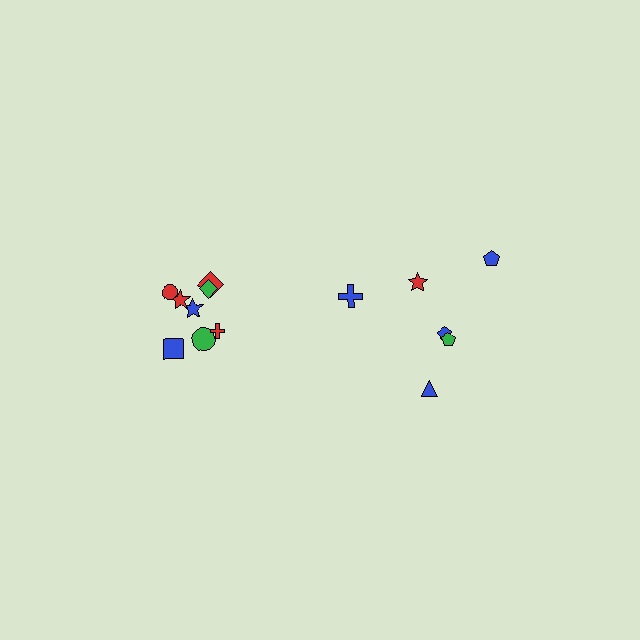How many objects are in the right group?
There are 6 objects.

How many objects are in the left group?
There are 8 objects.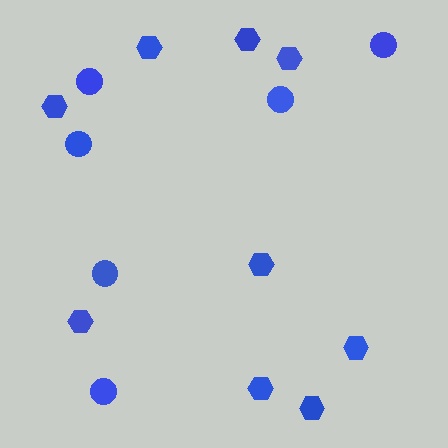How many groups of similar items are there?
There are 2 groups: one group of hexagons (9) and one group of circles (6).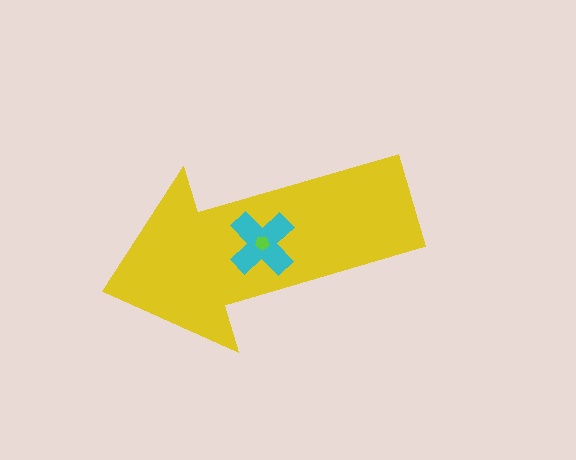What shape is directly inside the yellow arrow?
The cyan cross.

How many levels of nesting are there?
3.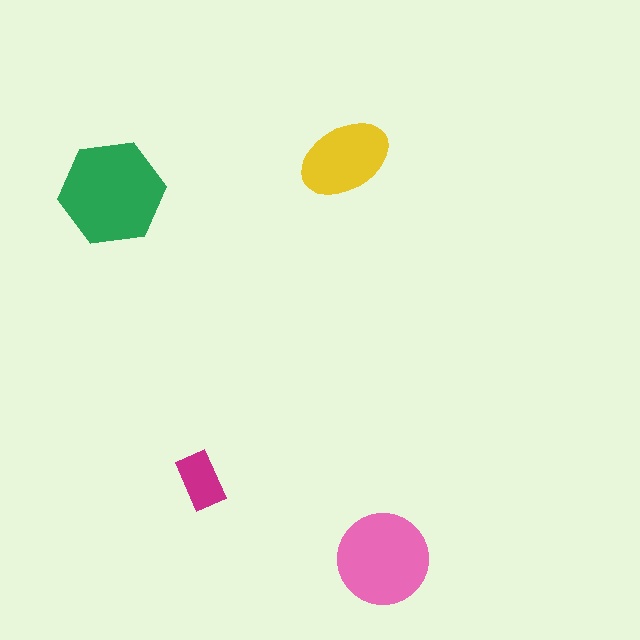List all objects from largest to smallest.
The green hexagon, the pink circle, the yellow ellipse, the magenta rectangle.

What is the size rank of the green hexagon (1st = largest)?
1st.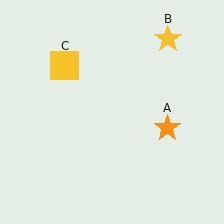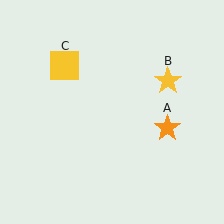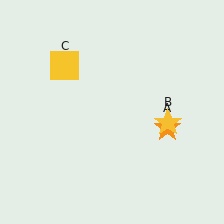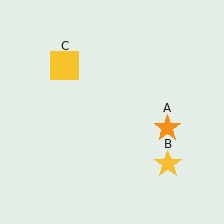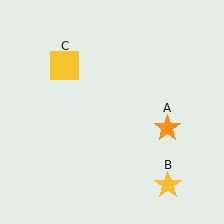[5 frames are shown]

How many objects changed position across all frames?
1 object changed position: yellow star (object B).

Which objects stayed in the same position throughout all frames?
Orange star (object A) and yellow square (object C) remained stationary.